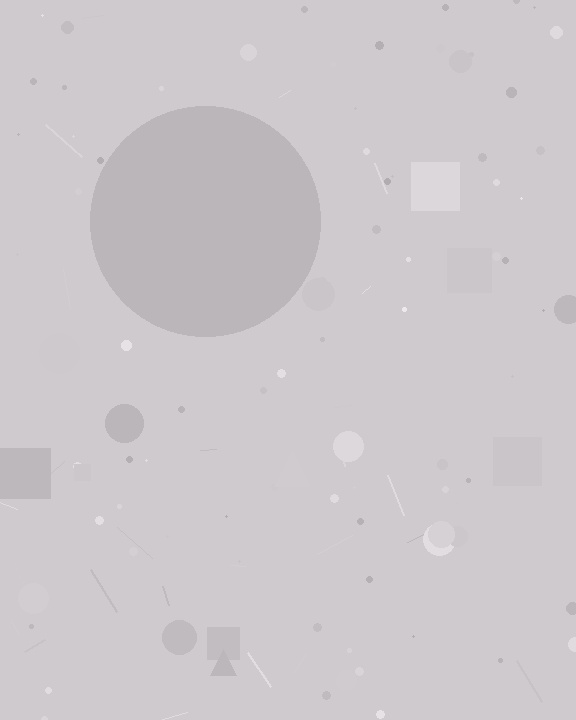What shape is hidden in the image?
A circle is hidden in the image.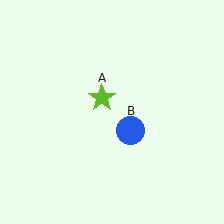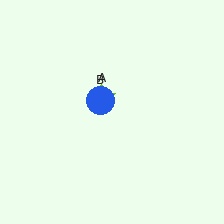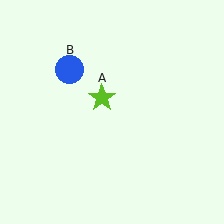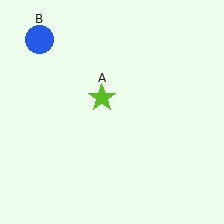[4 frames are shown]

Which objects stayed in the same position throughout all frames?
Lime star (object A) remained stationary.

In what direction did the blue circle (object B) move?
The blue circle (object B) moved up and to the left.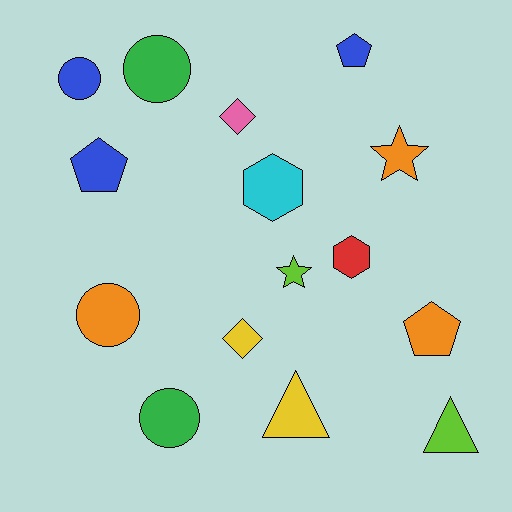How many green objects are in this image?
There are 2 green objects.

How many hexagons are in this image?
There are 2 hexagons.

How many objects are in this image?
There are 15 objects.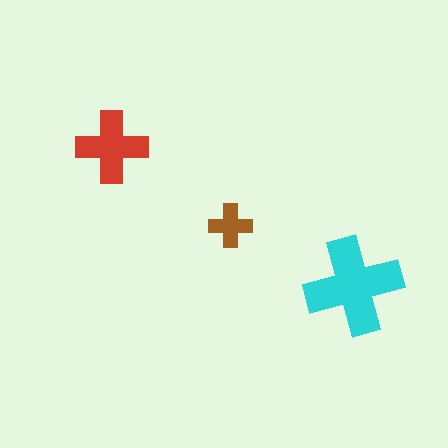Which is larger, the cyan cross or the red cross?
The cyan one.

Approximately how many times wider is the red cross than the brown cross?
About 1.5 times wider.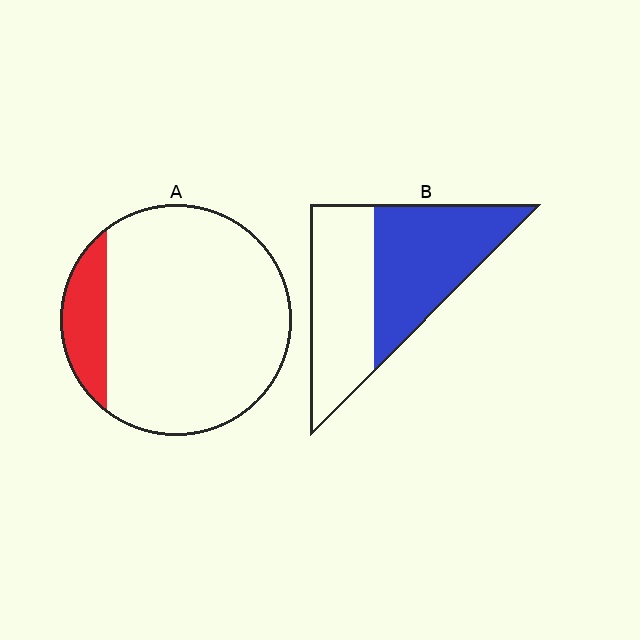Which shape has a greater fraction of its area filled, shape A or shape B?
Shape B.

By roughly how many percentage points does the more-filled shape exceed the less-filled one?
By roughly 40 percentage points (B over A).